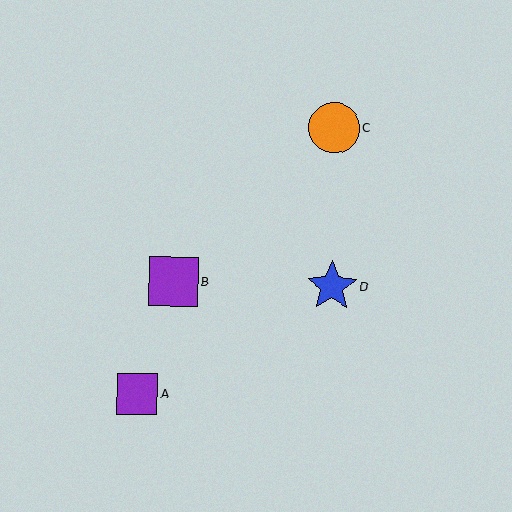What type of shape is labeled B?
Shape B is a purple square.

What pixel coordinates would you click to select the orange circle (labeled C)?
Click at (334, 128) to select the orange circle C.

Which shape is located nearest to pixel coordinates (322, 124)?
The orange circle (labeled C) at (334, 128) is nearest to that location.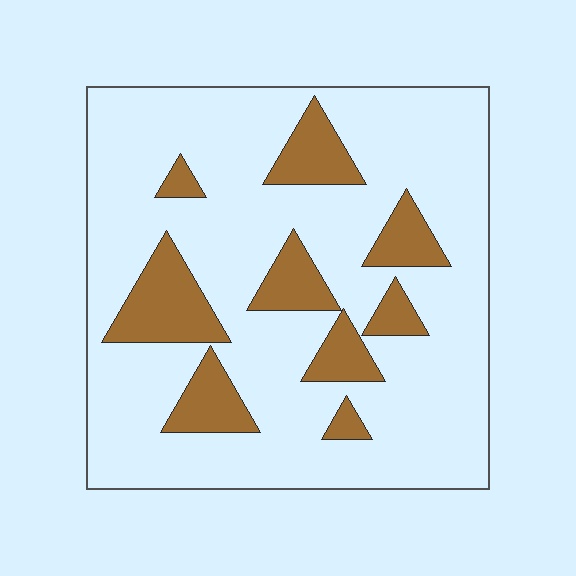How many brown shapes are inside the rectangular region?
9.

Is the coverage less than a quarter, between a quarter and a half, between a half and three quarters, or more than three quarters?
Less than a quarter.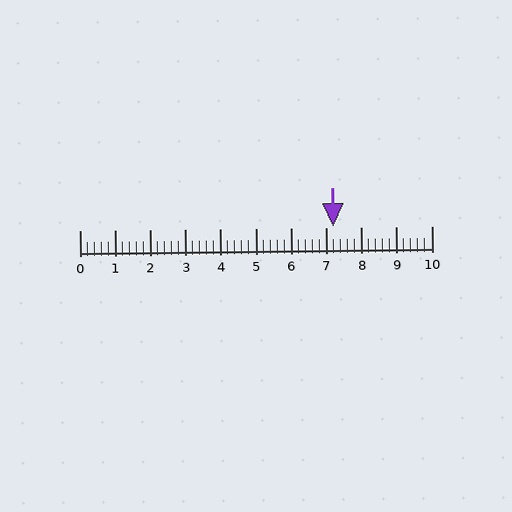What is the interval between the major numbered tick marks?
The major tick marks are spaced 1 units apart.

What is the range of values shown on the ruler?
The ruler shows values from 0 to 10.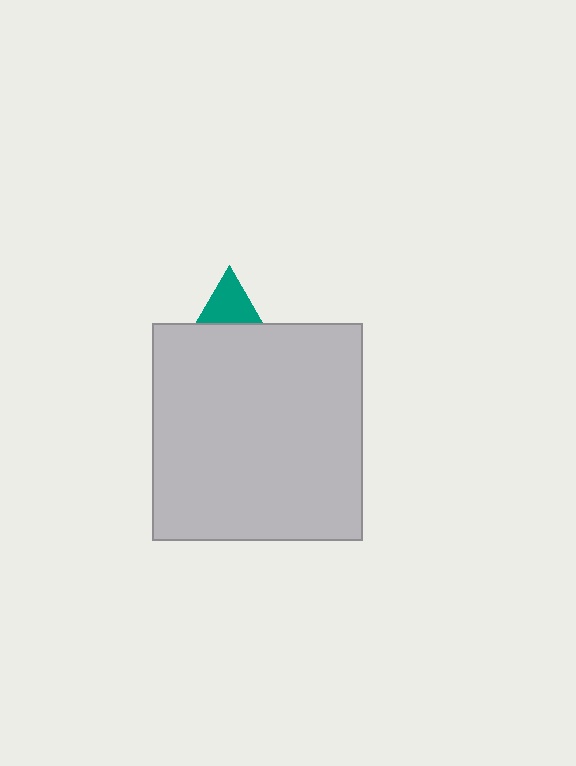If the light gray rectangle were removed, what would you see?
You would see the complete teal triangle.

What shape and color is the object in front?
The object in front is a light gray rectangle.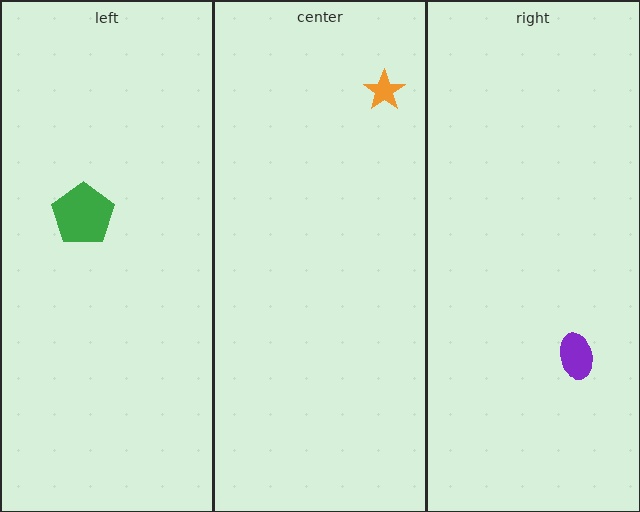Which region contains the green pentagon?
The left region.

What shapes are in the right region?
The purple ellipse.